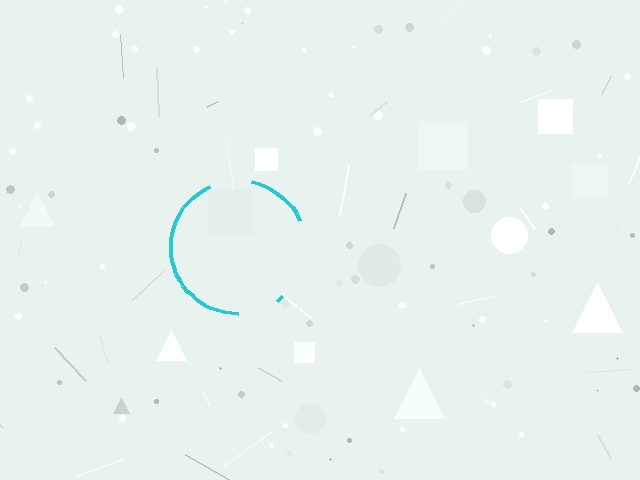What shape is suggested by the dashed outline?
The dashed outline suggests a circle.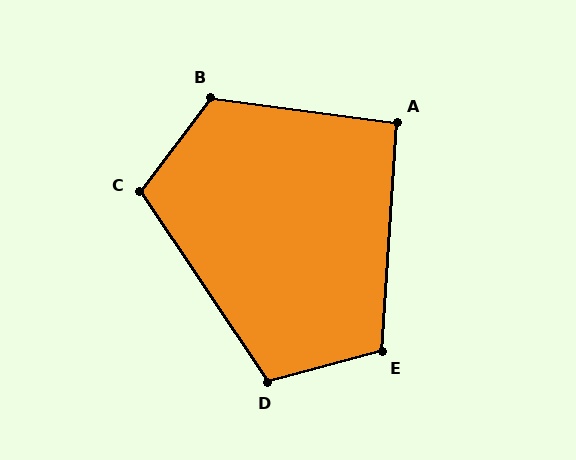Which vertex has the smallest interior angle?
A, at approximately 94 degrees.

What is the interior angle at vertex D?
Approximately 109 degrees (obtuse).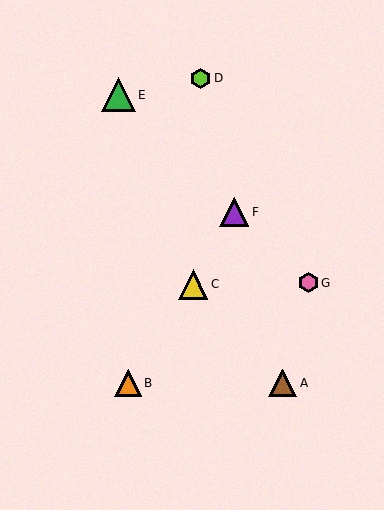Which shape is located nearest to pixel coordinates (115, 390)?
The orange triangle (labeled B) at (128, 383) is nearest to that location.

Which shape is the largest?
The green triangle (labeled E) is the largest.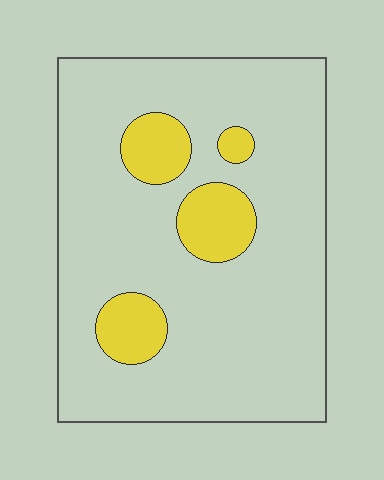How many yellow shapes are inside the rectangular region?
4.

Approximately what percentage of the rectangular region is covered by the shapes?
Approximately 15%.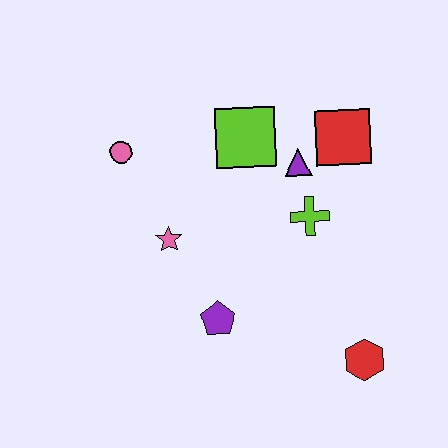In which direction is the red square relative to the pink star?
The red square is to the right of the pink star.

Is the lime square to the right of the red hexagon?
No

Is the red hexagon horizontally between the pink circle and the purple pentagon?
No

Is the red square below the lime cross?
No